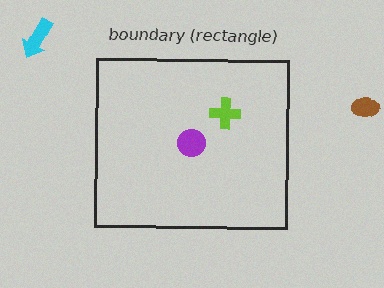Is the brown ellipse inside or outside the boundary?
Outside.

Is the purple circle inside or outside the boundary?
Inside.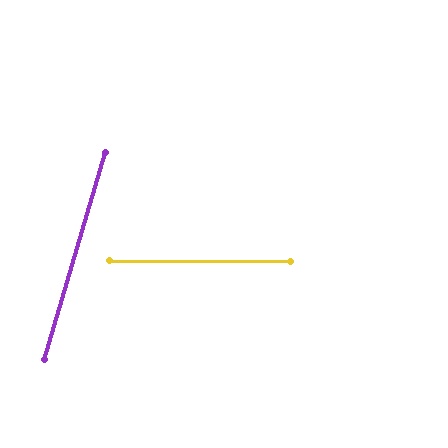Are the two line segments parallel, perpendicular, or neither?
Neither parallel nor perpendicular — they differ by about 74°.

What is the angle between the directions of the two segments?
Approximately 74 degrees.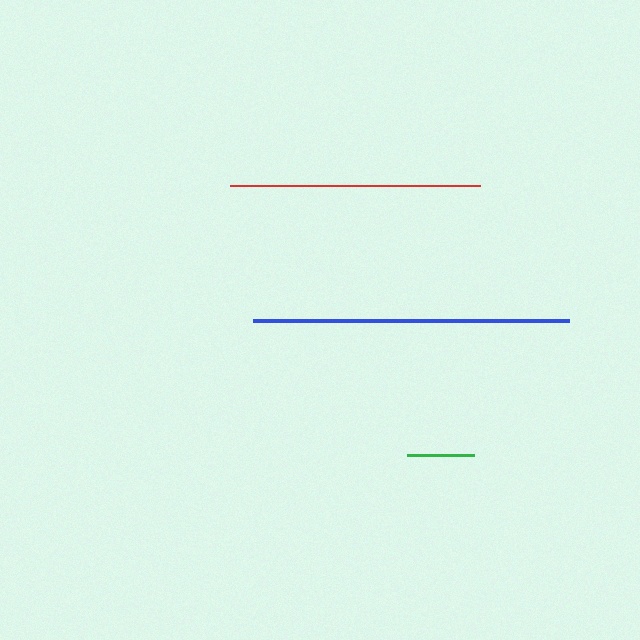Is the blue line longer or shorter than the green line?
The blue line is longer than the green line.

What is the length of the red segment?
The red segment is approximately 249 pixels long.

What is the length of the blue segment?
The blue segment is approximately 316 pixels long.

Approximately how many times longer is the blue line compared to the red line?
The blue line is approximately 1.3 times the length of the red line.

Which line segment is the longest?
The blue line is the longest at approximately 316 pixels.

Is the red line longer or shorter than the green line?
The red line is longer than the green line.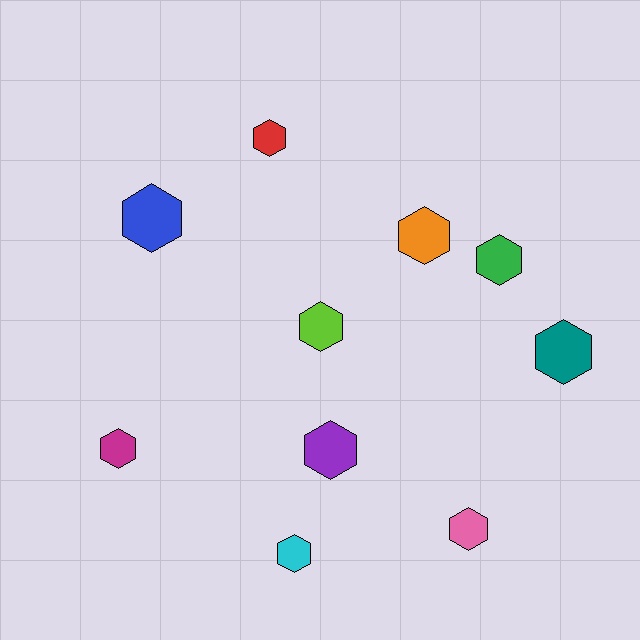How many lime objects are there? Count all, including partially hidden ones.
There is 1 lime object.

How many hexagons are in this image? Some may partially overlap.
There are 10 hexagons.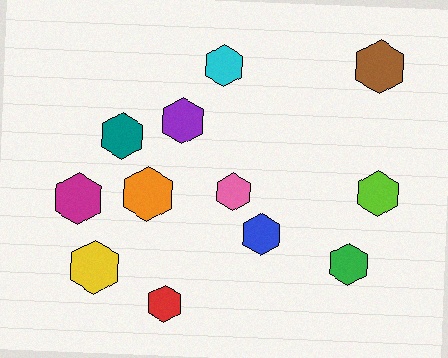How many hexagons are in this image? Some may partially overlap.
There are 12 hexagons.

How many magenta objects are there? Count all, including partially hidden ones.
There is 1 magenta object.